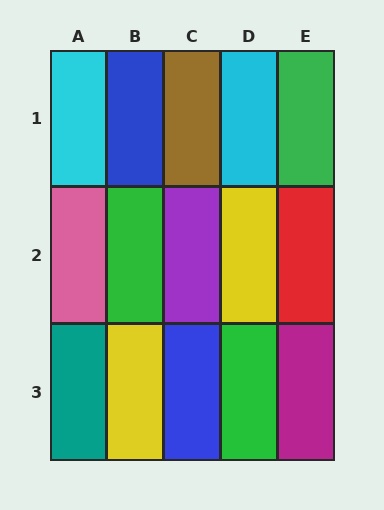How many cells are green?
3 cells are green.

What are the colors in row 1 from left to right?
Cyan, blue, brown, cyan, green.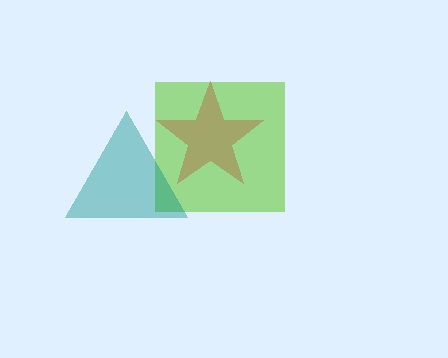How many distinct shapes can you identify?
There are 3 distinct shapes: a lime square, a brown star, a teal triangle.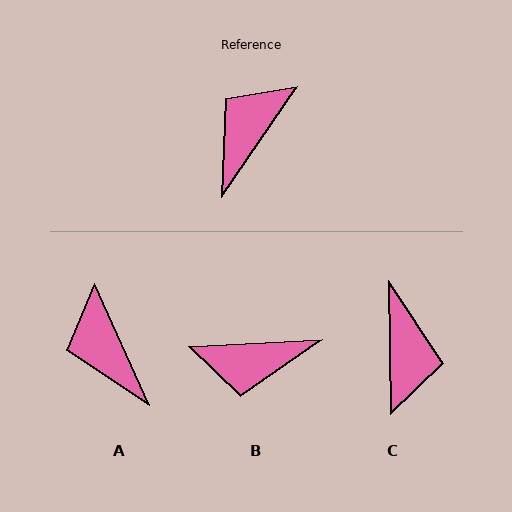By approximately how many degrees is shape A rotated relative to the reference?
Approximately 58 degrees counter-clockwise.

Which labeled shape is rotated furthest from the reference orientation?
C, about 145 degrees away.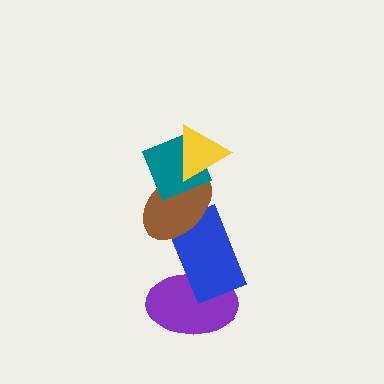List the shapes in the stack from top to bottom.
From top to bottom: the yellow triangle, the teal diamond, the brown ellipse, the blue rectangle, the purple ellipse.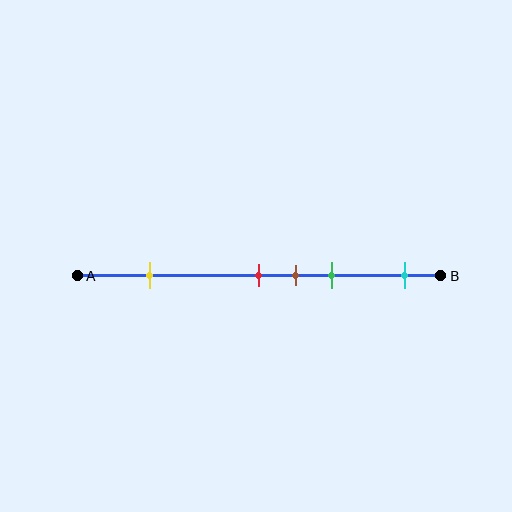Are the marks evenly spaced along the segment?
No, the marks are not evenly spaced.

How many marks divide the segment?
There are 5 marks dividing the segment.